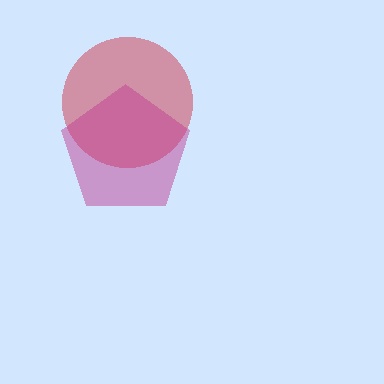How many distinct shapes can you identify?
There are 2 distinct shapes: a red circle, a magenta pentagon.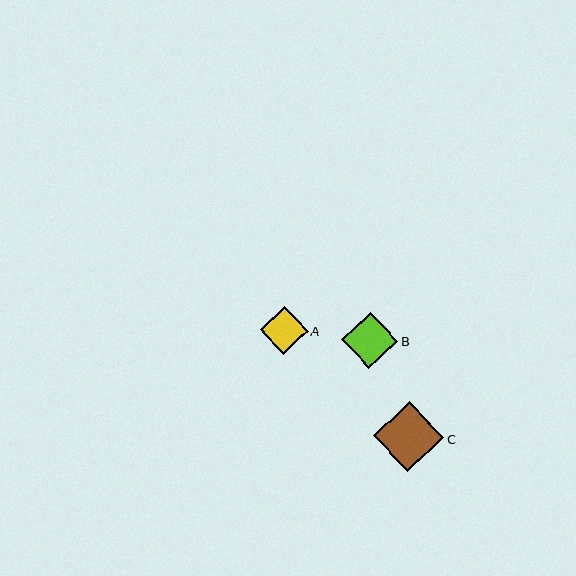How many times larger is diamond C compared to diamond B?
Diamond C is approximately 1.3 times the size of diamond B.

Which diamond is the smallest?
Diamond A is the smallest with a size of approximately 48 pixels.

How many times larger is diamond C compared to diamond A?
Diamond C is approximately 1.5 times the size of diamond A.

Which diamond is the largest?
Diamond C is the largest with a size of approximately 70 pixels.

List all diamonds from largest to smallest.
From largest to smallest: C, B, A.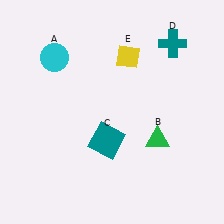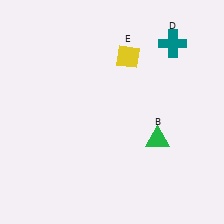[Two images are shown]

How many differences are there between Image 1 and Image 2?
There are 2 differences between the two images.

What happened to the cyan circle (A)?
The cyan circle (A) was removed in Image 2. It was in the top-left area of Image 1.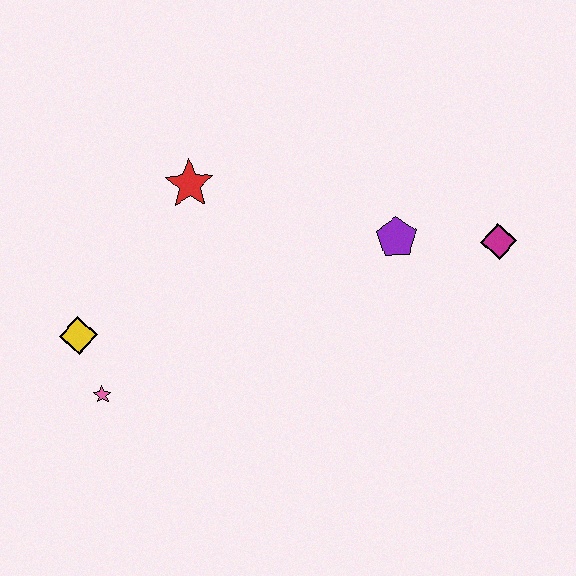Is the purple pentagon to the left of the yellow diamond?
No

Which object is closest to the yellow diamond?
The pink star is closest to the yellow diamond.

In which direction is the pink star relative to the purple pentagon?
The pink star is to the left of the purple pentagon.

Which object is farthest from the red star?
The magenta diamond is farthest from the red star.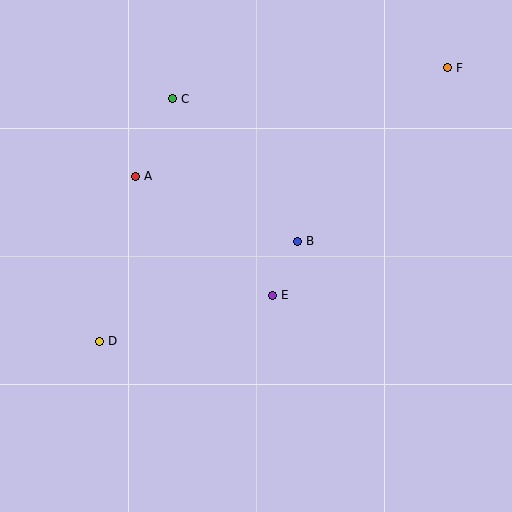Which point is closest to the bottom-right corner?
Point E is closest to the bottom-right corner.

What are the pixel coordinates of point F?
Point F is at (447, 68).